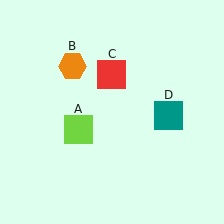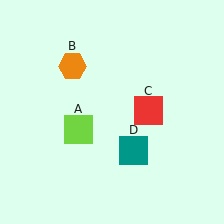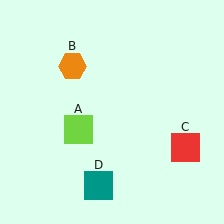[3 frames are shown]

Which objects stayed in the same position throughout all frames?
Lime square (object A) and orange hexagon (object B) remained stationary.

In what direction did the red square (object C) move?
The red square (object C) moved down and to the right.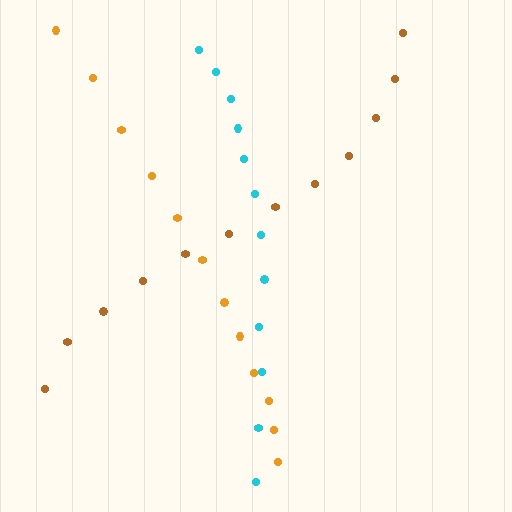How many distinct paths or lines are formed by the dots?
There are 3 distinct paths.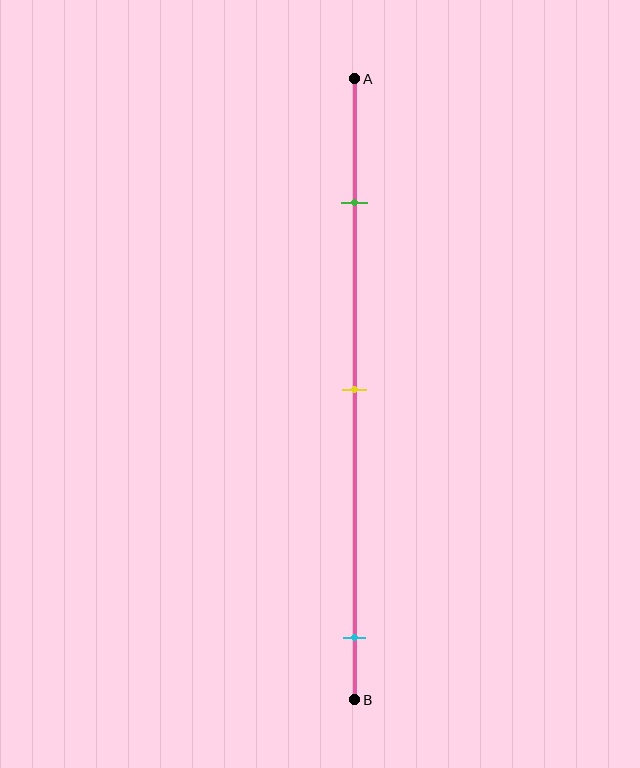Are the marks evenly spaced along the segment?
No, the marks are not evenly spaced.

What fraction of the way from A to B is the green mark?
The green mark is approximately 20% (0.2) of the way from A to B.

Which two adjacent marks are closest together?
The green and yellow marks are the closest adjacent pair.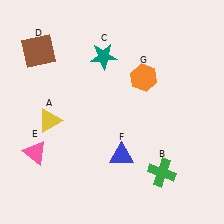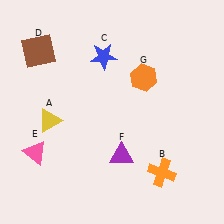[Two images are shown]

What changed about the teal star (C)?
In Image 1, C is teal. In Image 2, it changed to blue.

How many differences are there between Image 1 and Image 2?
There are 3 differences between the two images.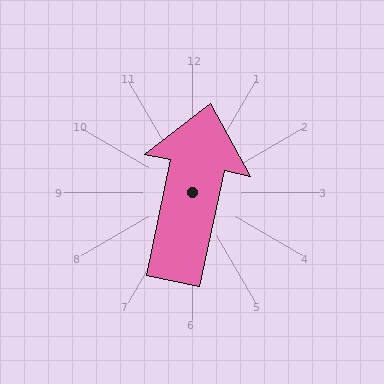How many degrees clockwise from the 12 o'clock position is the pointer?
Approximately 12 degrees.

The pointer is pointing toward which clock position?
Roughly 12 o'clock.